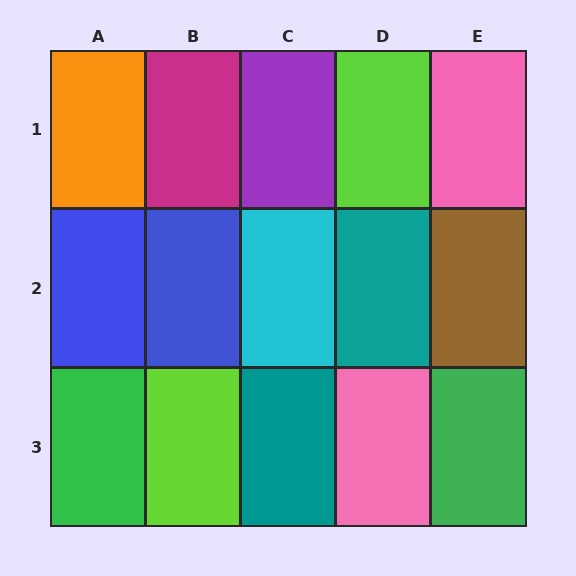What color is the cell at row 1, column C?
Purple.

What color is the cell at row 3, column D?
Pink.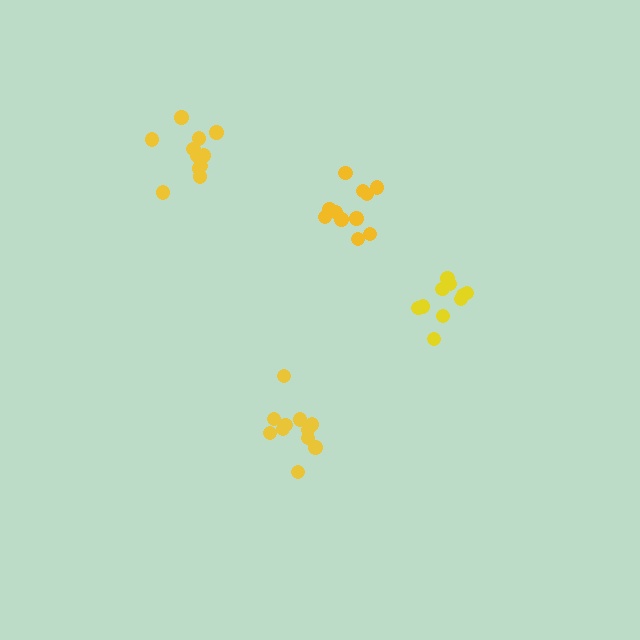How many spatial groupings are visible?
There are 4 spatial groupings.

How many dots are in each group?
Group 1: 11 dots, Group 2: 11 dots, Group 3: 10 dots, Group 4: 11 dots (43 total).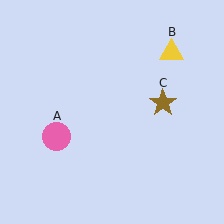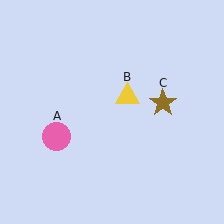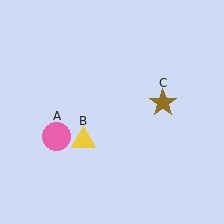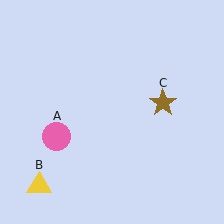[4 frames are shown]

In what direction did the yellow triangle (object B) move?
The yellow triangle (object B) moved down and to the left.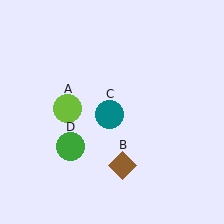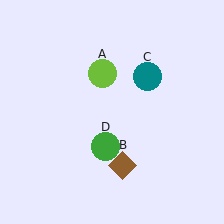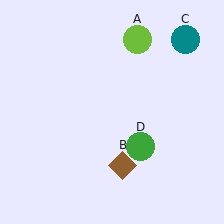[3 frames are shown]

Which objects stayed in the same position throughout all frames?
Brown diamond (object B) remained stationary.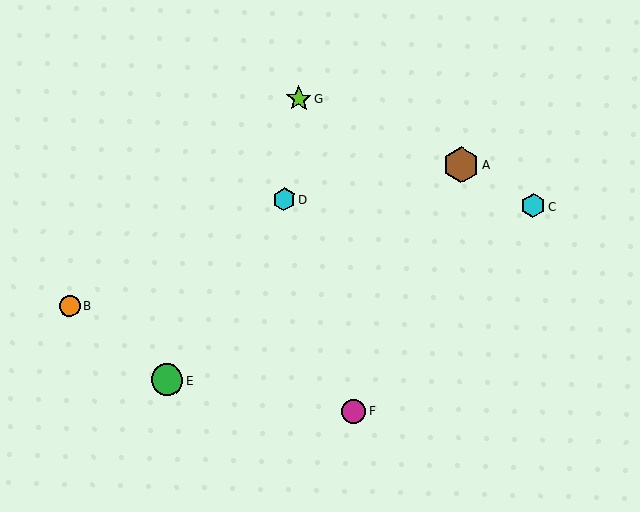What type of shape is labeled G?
Shape G is a lime star.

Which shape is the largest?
The brown hexagon (labeled A) is the largest.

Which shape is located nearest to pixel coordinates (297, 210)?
The cyan hexagon (labeled D) at (284, 199) is nearest to that location.